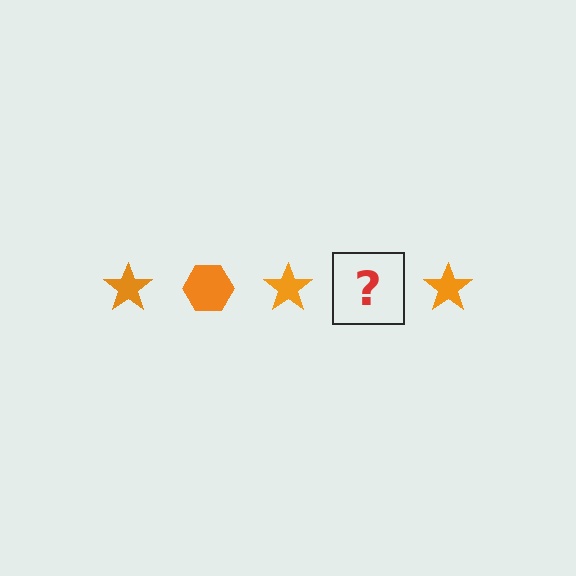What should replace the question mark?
The question mark should be replaced with an orange hexagon.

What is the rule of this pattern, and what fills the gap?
The rule is that the pattern cycles through star, hexagon shapes in orange. The gap should be filled with an orange hexagon.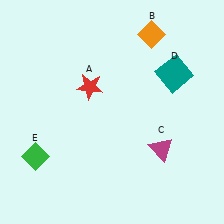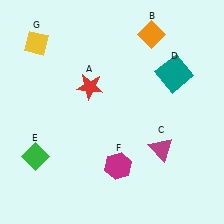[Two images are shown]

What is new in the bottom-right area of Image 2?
A magenta hexagon (F) was added in the bottom-right area of Image 2.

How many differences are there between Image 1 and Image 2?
There are 2 differences between the two images.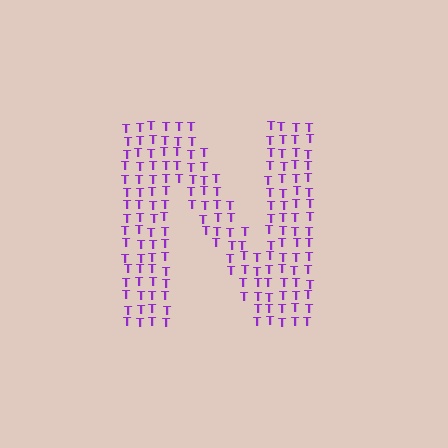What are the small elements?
The small elements are letter T's.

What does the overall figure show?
The overall figure shows the letter N.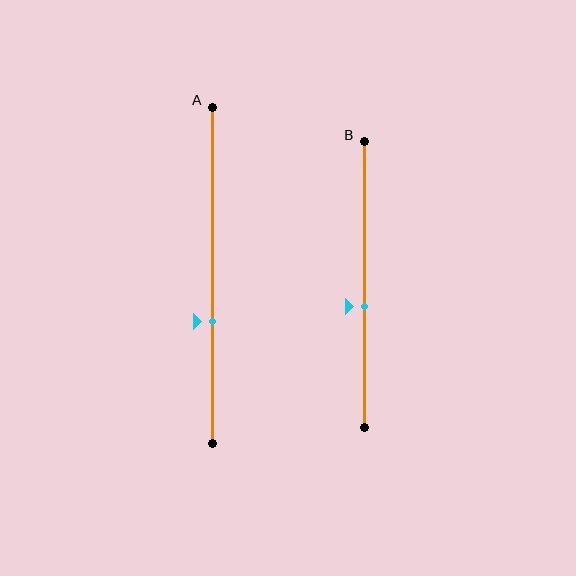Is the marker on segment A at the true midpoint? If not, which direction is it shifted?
No, the marker on segment A is shifted downward by about 14% of the segment length.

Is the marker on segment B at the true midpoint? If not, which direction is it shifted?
No, the marker on segment B is shifted downward by about 8% of the segment length.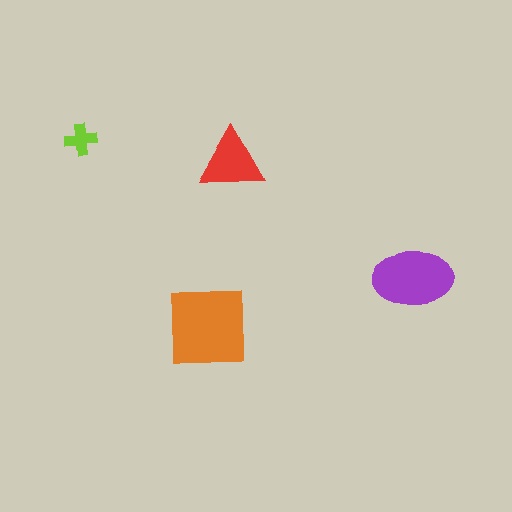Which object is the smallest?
The lime cross.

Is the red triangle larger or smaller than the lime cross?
Larger.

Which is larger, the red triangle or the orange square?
The orange square.